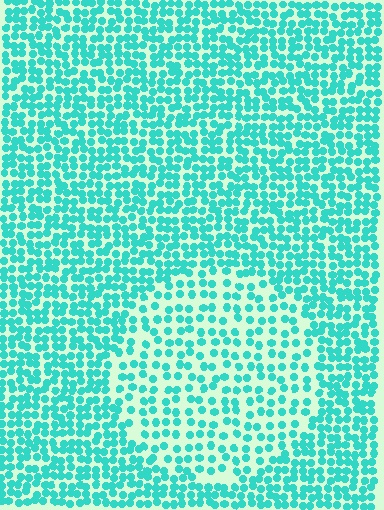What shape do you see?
I see a circle.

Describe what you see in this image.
The image contains small cyan elements arranged at two different densities. A circle-shaped region is visible where the elements are less densely packed than the surrounding area.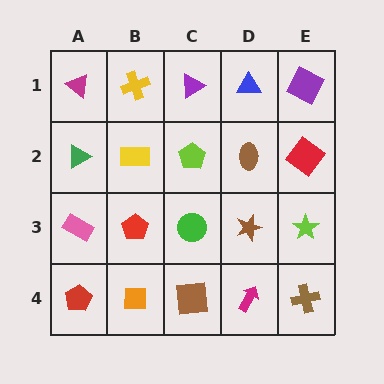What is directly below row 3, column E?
A brown cross.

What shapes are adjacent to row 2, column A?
A magenta triangle (row 1, column A), a pink rectangle (row 3, column A), a yellow rectangle (row 2, column B).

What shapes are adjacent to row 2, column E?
A purple square (row 1, column E), a lime star (row 3, column E), a brown ellipse (row 2, column D).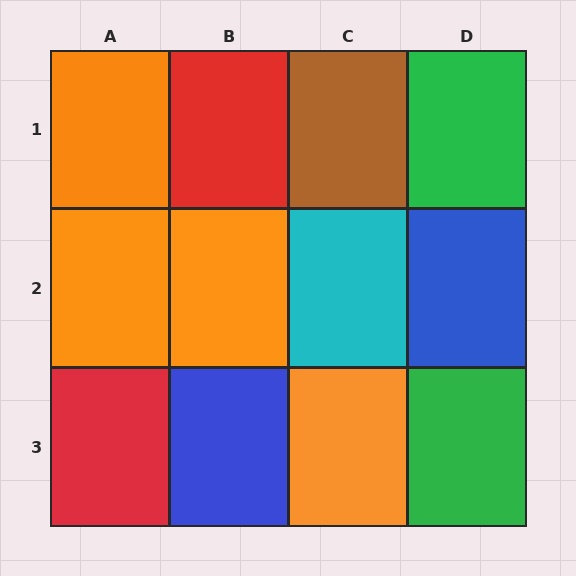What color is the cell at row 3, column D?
Green.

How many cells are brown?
1 cell is brown.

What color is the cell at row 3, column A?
Red.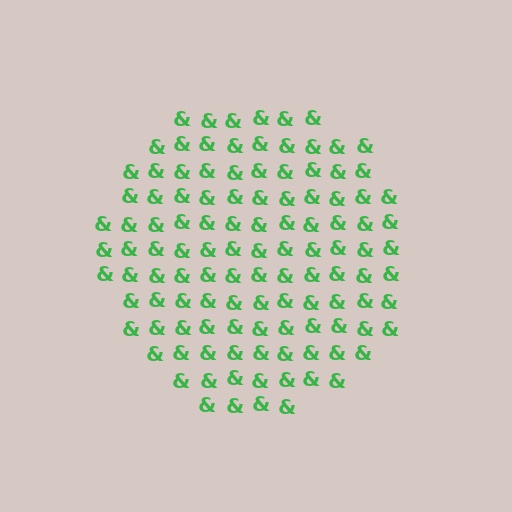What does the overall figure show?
The overall figure shows a circle.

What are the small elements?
The small elements are ampersands.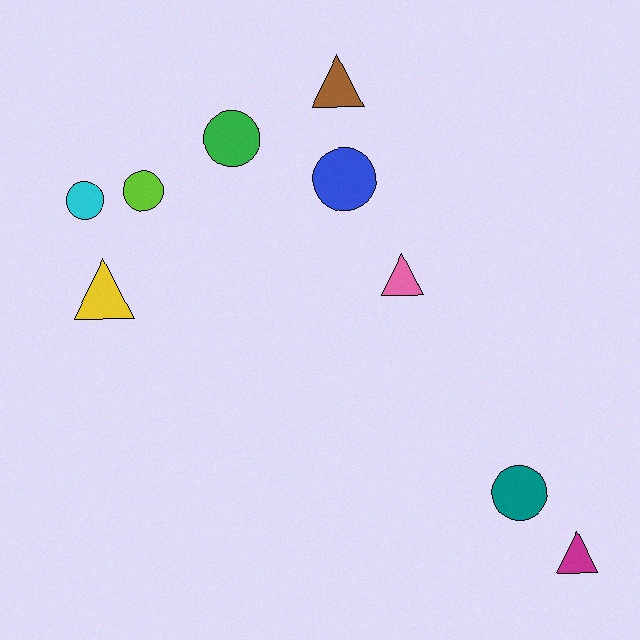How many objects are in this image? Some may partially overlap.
There are 9 objects.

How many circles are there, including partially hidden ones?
There are 5 circles.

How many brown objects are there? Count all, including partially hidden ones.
There is 1 brown object.